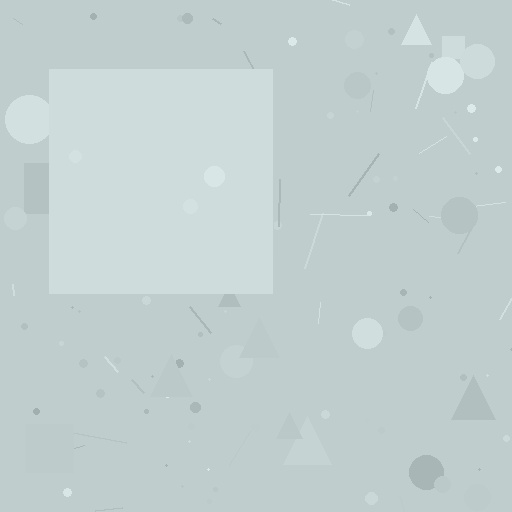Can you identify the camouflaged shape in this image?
The camouflaged shape is a square.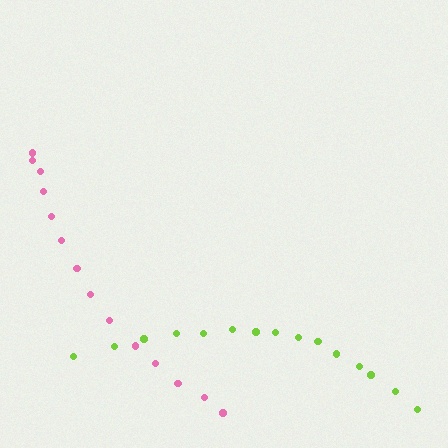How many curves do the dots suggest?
There are 2 distinct paths.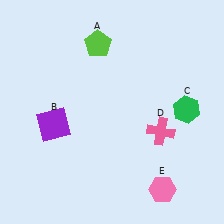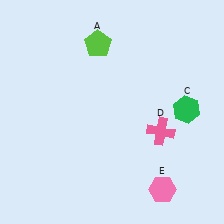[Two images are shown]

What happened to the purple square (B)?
The purple square (B) was removed in Image 2. It was in the bottom-left area of Image 1.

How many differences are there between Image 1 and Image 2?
There is 1 difference between the two images.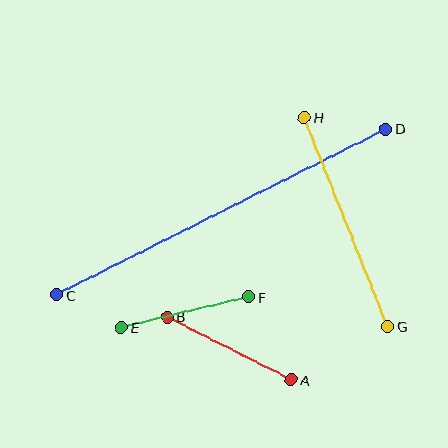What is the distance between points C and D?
The distance is approximately 369 pixels.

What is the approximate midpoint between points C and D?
The midpoint is at approximately (221, 212) pixels.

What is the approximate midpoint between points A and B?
The midpoint is at approximately (229, 348) pixels.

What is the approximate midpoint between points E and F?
The midpoint is at approximately (185, 312) pixels.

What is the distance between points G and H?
The distance is approximately 225 pixels.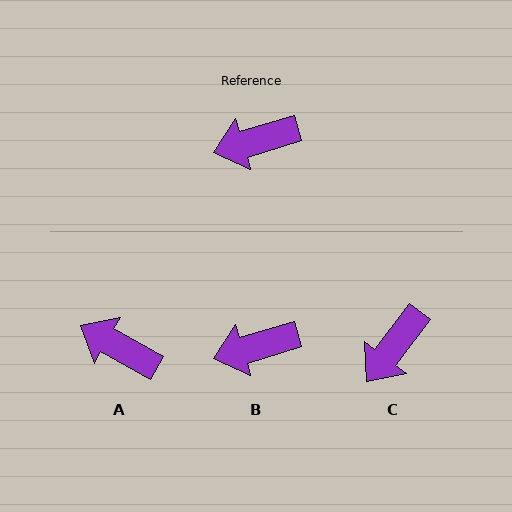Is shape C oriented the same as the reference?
No, it is off by about 37 degrees.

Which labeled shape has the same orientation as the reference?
B.